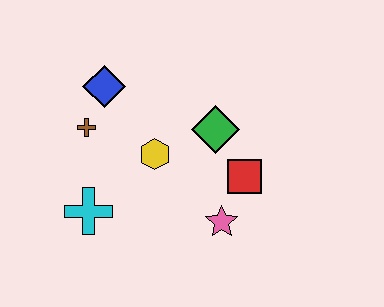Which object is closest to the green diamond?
The red square is closest to the green diamond.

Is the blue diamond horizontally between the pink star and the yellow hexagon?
No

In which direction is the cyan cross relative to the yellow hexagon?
The cyan cross is to the left of the yellow hexagon.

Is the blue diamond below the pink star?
No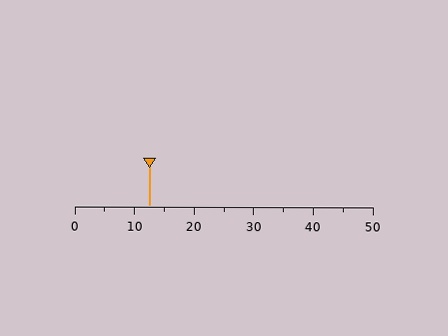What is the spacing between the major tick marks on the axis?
The major ticks are spaced 10 apart.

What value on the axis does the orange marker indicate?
The marker indicates approximately 12.5.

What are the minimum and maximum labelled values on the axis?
The axis runs from 0 to 50.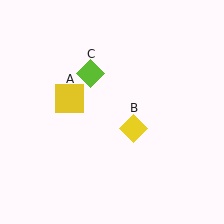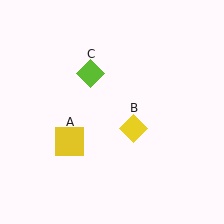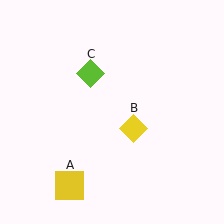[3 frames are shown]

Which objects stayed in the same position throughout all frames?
Yellow diamond (object B) and lime diamond (object C) remained stationary.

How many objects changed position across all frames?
1 object changed position: yellow square (object A).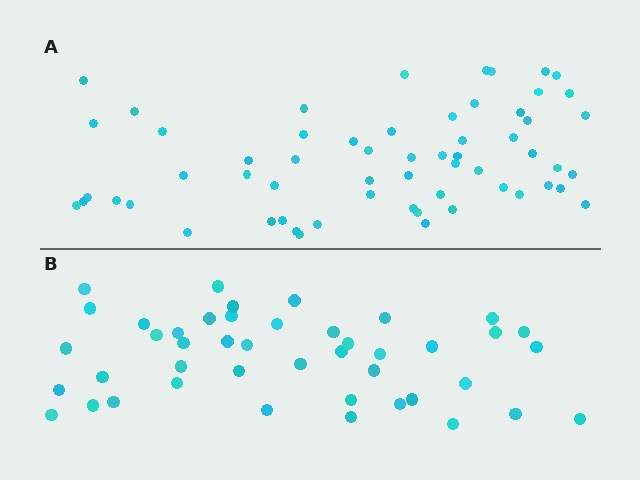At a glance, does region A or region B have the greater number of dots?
Region A (the top region) has more dots.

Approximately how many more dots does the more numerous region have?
Region A has approximately 15 more dots than region B.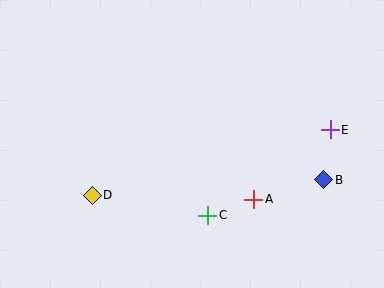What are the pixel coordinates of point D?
Point D is at (92, 195).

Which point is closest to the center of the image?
Point C at (208, 215) is closest to the center.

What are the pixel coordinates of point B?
Point B is at (324, 180).